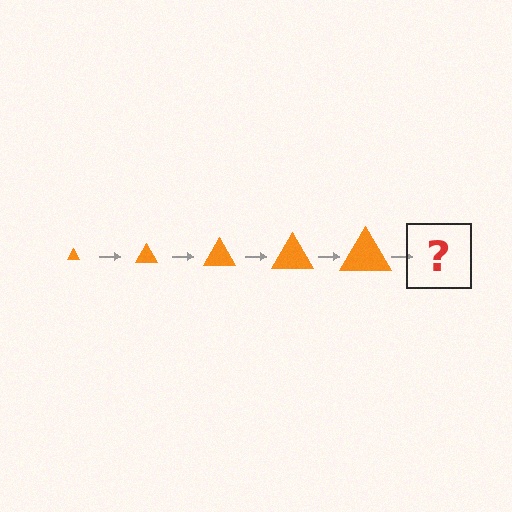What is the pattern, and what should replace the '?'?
The pattern is that the triangle gets progressively larger each step. The '?' should be an orange triangle, larger than the previous one.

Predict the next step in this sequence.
The next step is an orange triangle, larger than the previous one.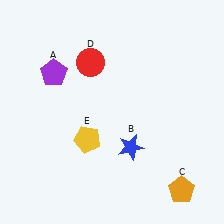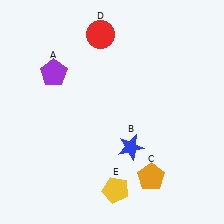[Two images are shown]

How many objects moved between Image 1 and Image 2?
3 objects moved between the two images.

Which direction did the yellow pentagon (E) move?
The yellow pentagon (E) moved down.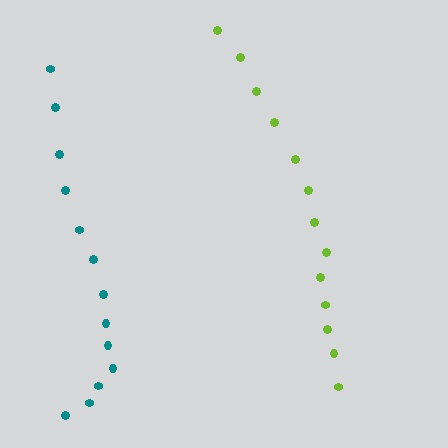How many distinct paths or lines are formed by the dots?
There are 2 distinct paths.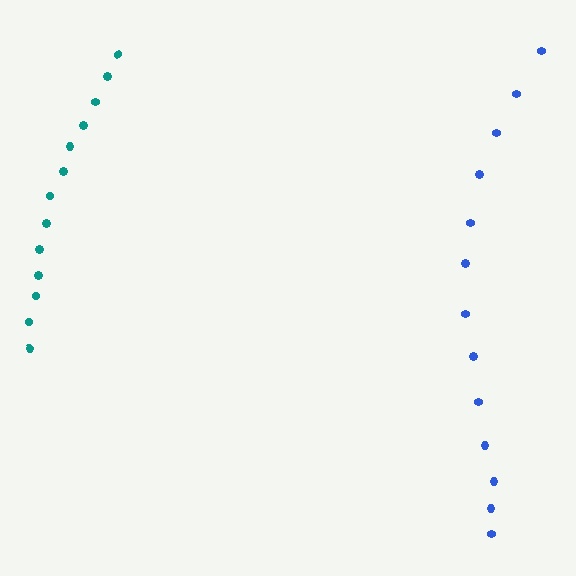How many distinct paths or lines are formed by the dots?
There are 2 distinct paths.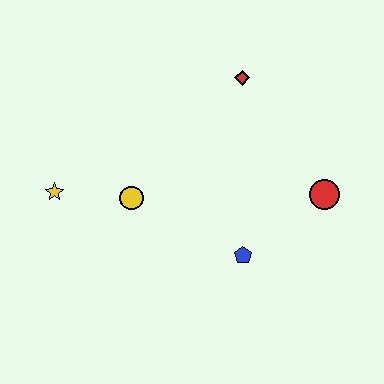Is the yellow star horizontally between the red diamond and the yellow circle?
No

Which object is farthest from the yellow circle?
The red circle is farthest from the yellow circle.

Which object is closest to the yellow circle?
The yellow star is closest to the yellow circle.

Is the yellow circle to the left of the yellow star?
No